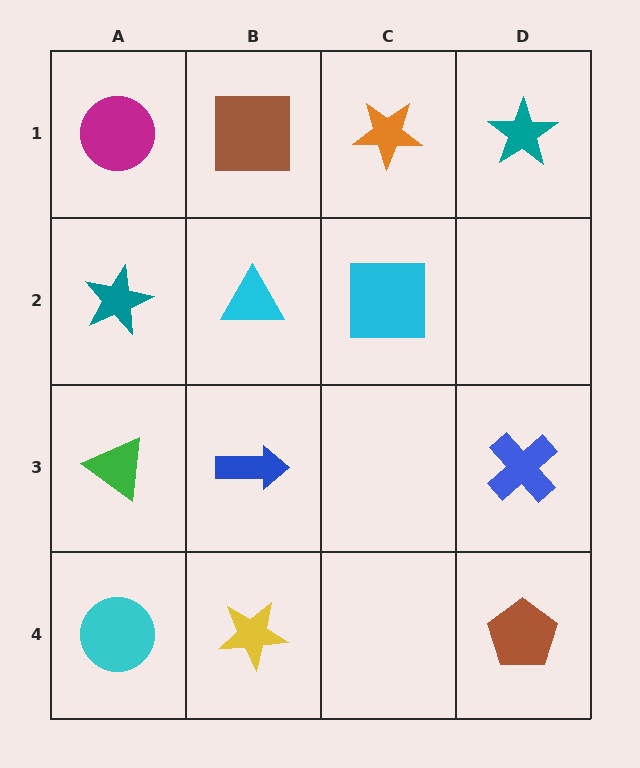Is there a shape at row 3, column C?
No, that cell is empty.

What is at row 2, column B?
A cyan triangle.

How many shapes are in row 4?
3 shapes.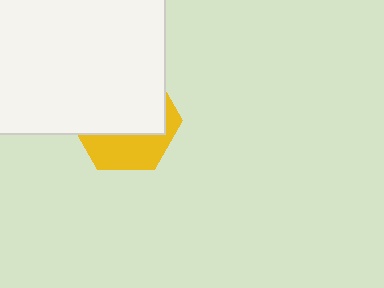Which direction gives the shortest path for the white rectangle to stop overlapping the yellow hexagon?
Moving up gives the shortest separation.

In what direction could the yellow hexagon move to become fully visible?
The yellow hexagon could move down. That would shift it out from behind the white rectangle entirely.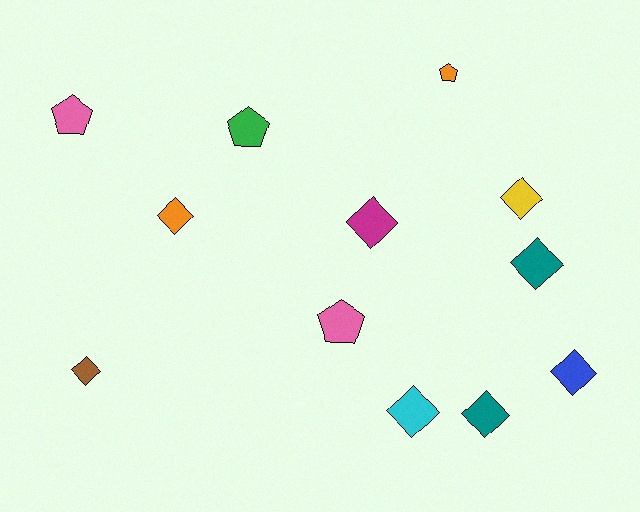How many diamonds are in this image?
There are 8 diamonds.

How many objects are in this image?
There are 12 objects.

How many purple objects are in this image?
There are no purple objects.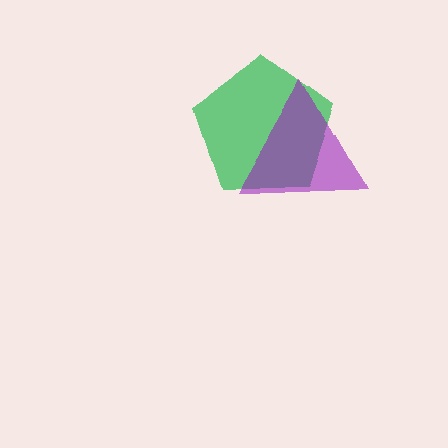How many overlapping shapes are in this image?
There are 2 overlapping shapes in the image.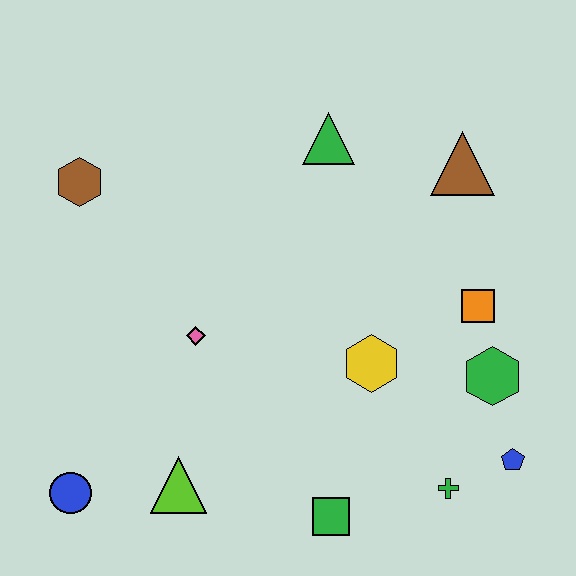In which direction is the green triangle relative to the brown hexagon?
The green triangle is to the right of the brown hexagon.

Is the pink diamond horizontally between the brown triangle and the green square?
No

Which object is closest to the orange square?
The green hexagon is closest to the orange square.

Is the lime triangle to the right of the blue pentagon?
No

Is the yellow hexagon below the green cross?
No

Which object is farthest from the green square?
The brown hexagon is farthest from the green square.